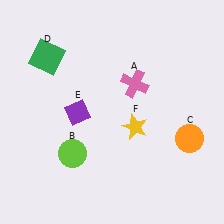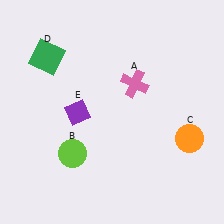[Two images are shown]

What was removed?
The yellow star (F) was removed in Image 2.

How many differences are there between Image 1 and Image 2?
There is 1 difference between the two images.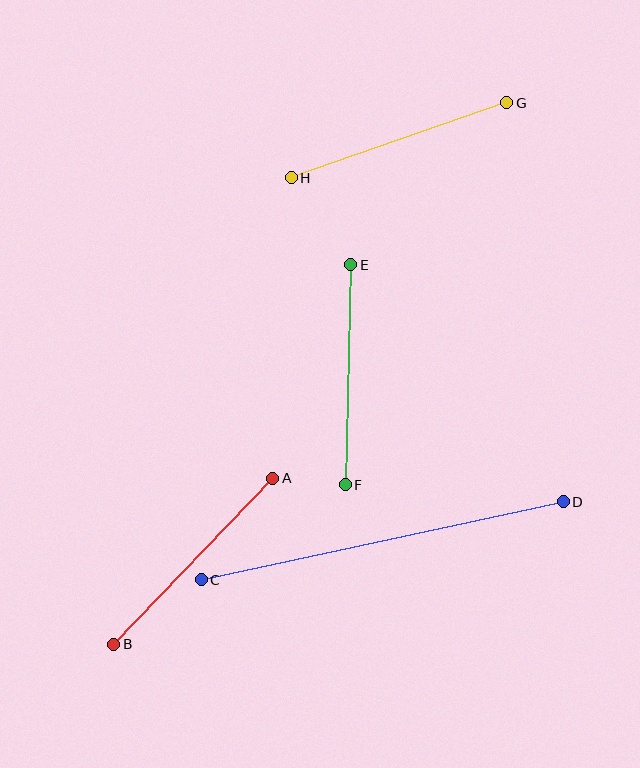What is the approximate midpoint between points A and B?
The midpoint is at approximately (193, 561) pixels.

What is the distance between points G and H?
The distance is approximately 229 pixels.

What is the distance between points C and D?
The distance is approximately 370 pixels.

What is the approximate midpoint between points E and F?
The midpoint is at approximately (348, 375) pixels.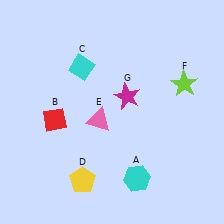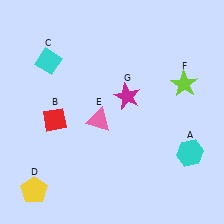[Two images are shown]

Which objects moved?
The objects that moved are: the cyan hexagon (A), the cyan diamond (C), the yellow pentagon (D).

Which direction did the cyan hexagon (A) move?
The cyan hexagon (A) moved right.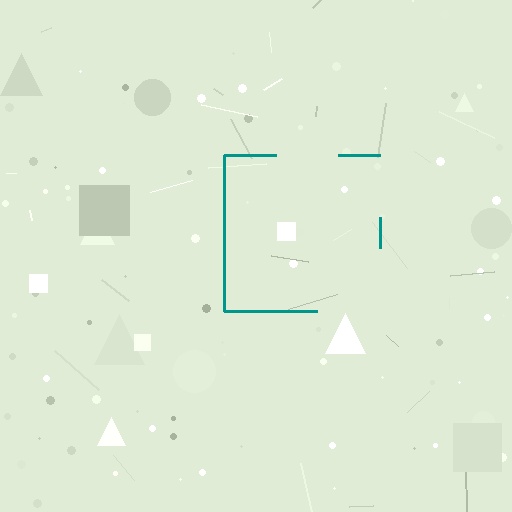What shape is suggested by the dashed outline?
The dashed outline suggests a square.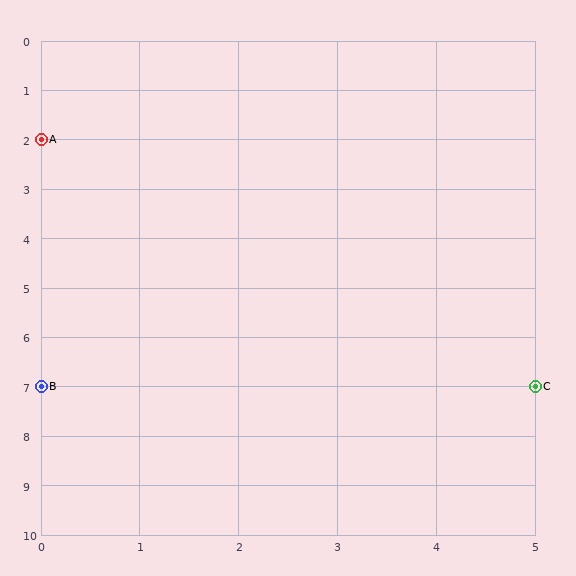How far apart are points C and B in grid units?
Points C and B are 5 columns apart.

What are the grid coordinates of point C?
Point C is at grid coordinates (5, 7).